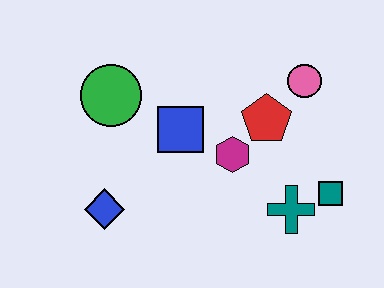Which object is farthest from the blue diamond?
The pink circle is farthest from the blue diamond.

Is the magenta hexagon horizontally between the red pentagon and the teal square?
No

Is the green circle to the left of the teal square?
Yes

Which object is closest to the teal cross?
The teal square is closest to the teal cross.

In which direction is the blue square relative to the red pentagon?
The blue square is to the left of the red pentagon.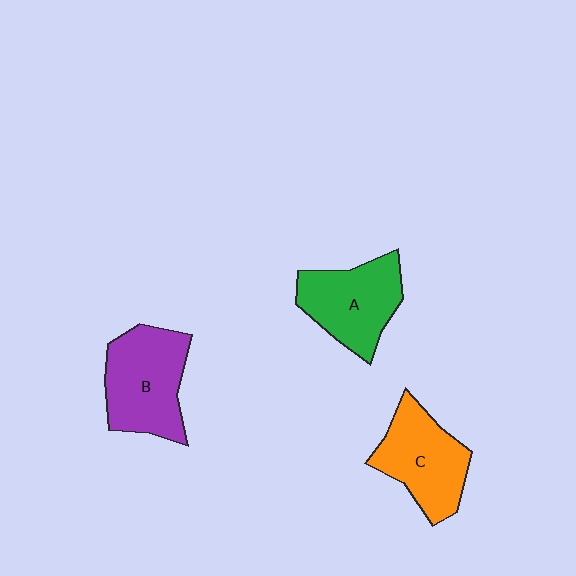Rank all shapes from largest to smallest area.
From largest to smallest: B (purple), C (orange), A (green).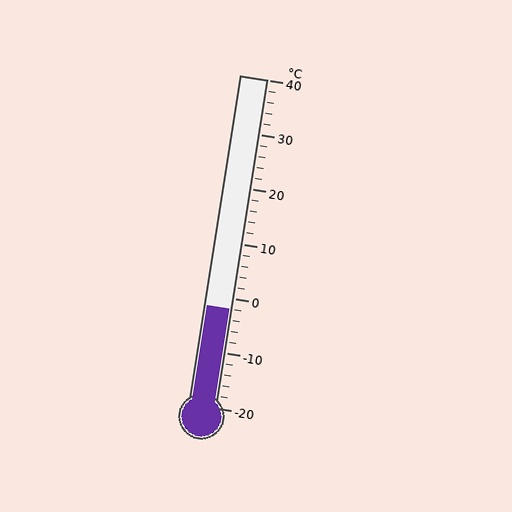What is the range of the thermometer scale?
The thermometer scale ranges from -20°C to 40°C.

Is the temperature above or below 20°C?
The temperature is below 20°C.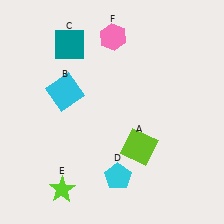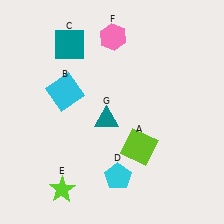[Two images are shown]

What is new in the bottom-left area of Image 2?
A teal triangle (G) was added in the bottom-left area of Image 2.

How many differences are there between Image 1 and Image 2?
There is 1 difference between the two images.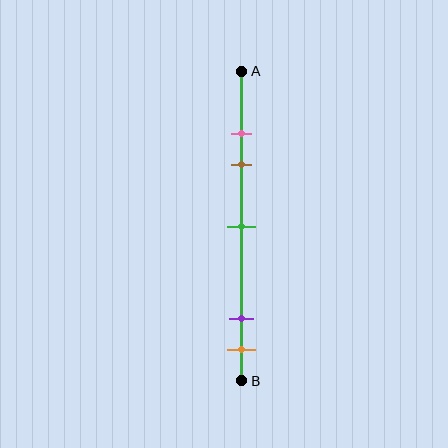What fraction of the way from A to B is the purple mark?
The purple mark is approximately 80% (0.8) of the way from A to B.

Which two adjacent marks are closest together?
The pink and brown marks are the closest adjacent pair.